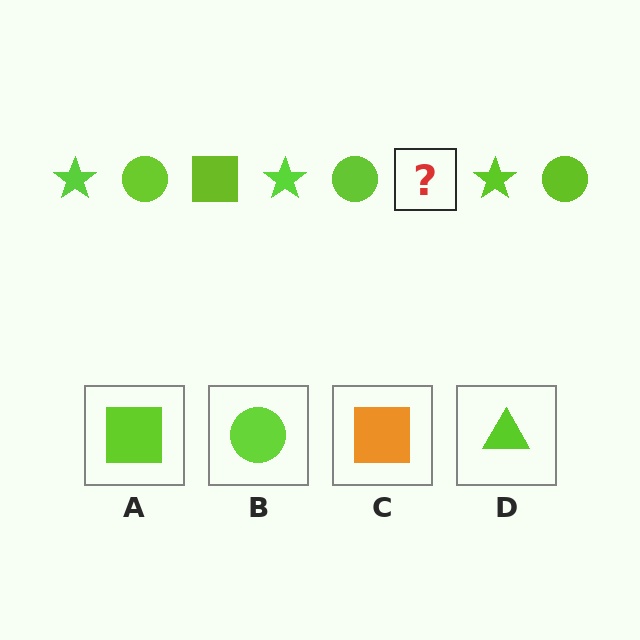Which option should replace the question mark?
Option A.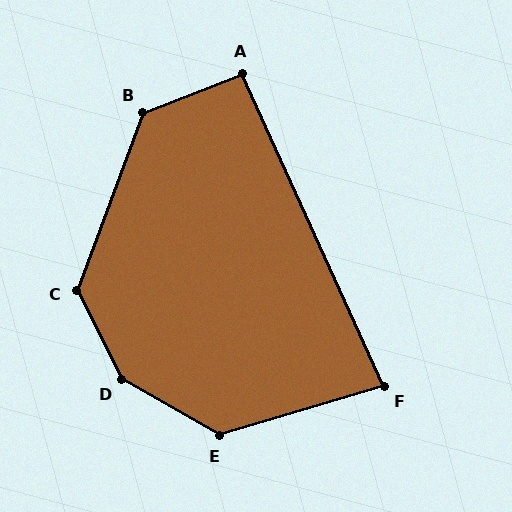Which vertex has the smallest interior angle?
F, at approximately 82 degrees.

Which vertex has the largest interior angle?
D, at approximately 146 degrees.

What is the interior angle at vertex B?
Approximately 132 degrees (obtuse).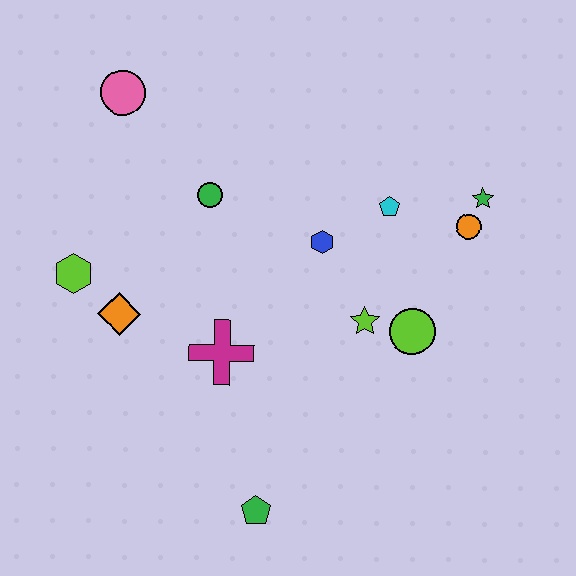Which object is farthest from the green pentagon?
The pink circle is farthest from the green pentagon.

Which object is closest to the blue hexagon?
The cyan pentagon is closest to the blue hexagon.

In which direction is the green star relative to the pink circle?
The green star is to the right of the pink circle.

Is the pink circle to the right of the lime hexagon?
Yes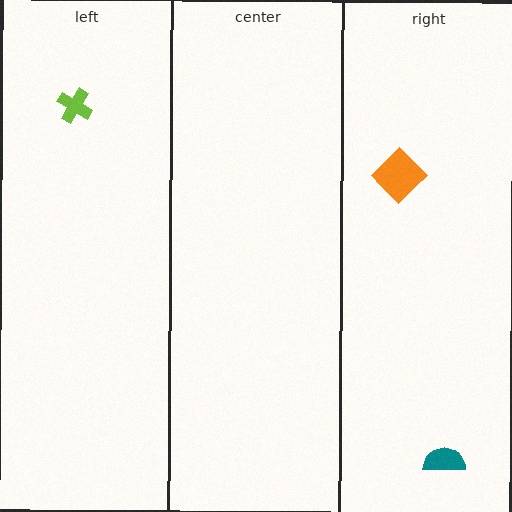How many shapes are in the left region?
1.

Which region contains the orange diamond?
The right region.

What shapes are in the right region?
The teal semicircle, the orange diamond.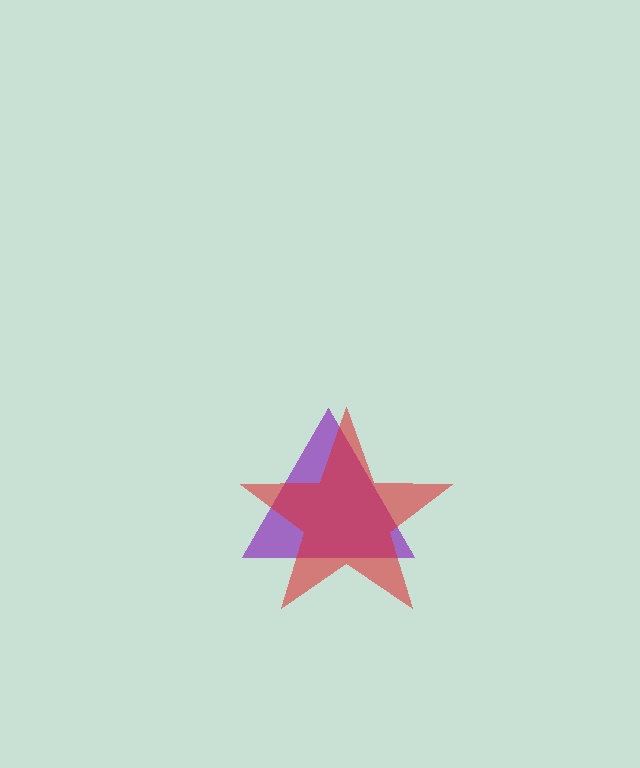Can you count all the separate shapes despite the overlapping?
Yes, there are 2 separate shapes.